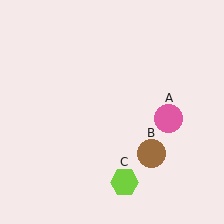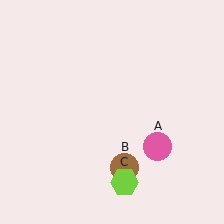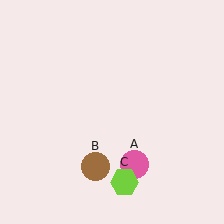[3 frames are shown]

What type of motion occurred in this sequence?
The pink circle (object A), brown circle (object B) rotated clockwise around the center of the scene.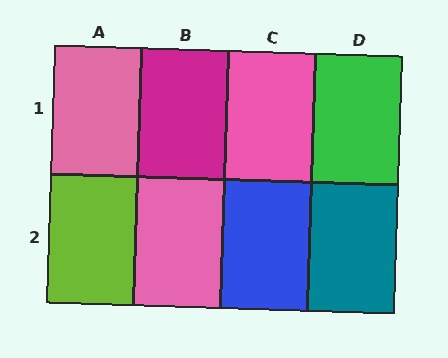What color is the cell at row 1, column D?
Green.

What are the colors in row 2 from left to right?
Lime, pink, blue, teal.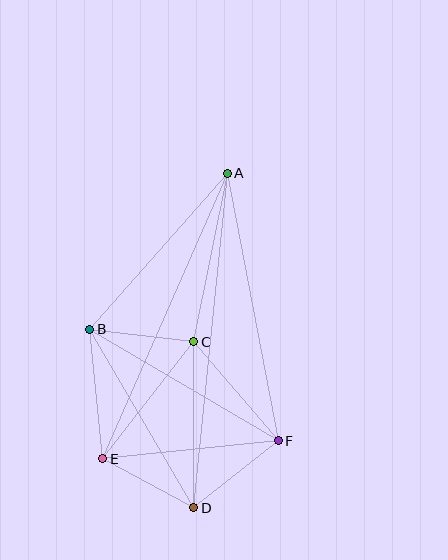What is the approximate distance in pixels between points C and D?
The distance between C and D is approximately 166 pixels.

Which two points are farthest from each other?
Points A and D are farthest from each other.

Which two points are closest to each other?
Points D and E are closest to each other.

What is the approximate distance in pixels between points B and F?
The distance between B and F is approximately 219 pixels.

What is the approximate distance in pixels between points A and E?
The distance between A and E is approximately 312 pixels.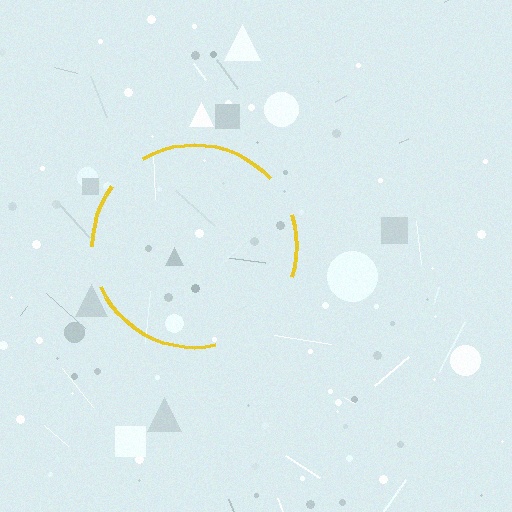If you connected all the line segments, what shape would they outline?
They would outline a circle.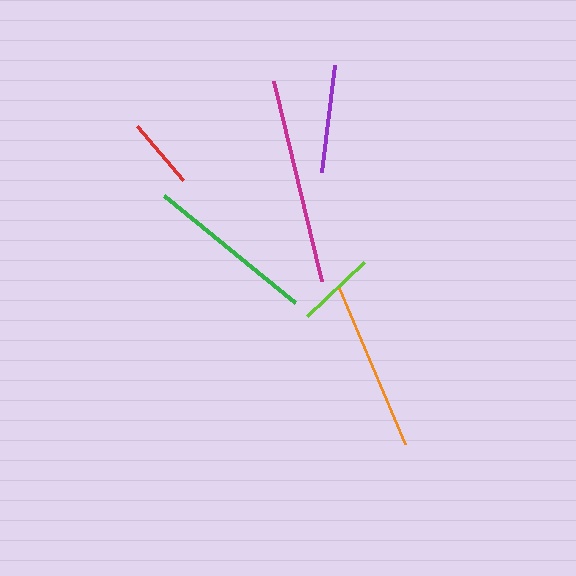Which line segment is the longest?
The magenta line is the longest at approximately 206 pixels.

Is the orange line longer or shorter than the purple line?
The orange line is longer than the purple line.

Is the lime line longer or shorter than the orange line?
The orange line is longer than the lime line.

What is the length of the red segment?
The red segment is approximately 71 pixels long.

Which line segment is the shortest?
The red line is the shortest at approximately 71 pixels.